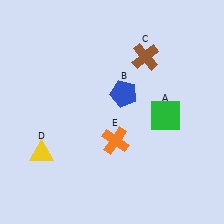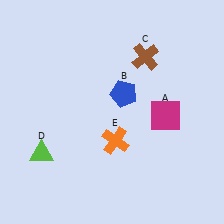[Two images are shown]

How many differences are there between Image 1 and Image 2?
There are 2 differences between the two images.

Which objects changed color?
A changed from green to magenta. D changed from yellow to lime.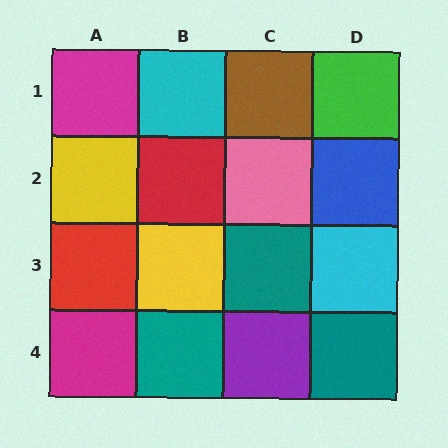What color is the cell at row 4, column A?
Magenta.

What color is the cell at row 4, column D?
Teal.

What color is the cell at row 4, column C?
Purple.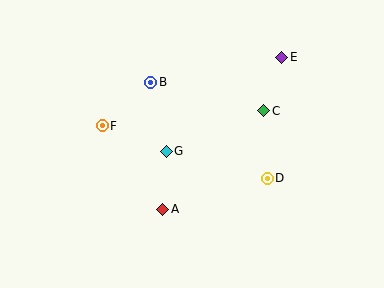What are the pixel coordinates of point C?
Point C is at (264, 111).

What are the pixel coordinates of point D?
Point D is at (267, 178).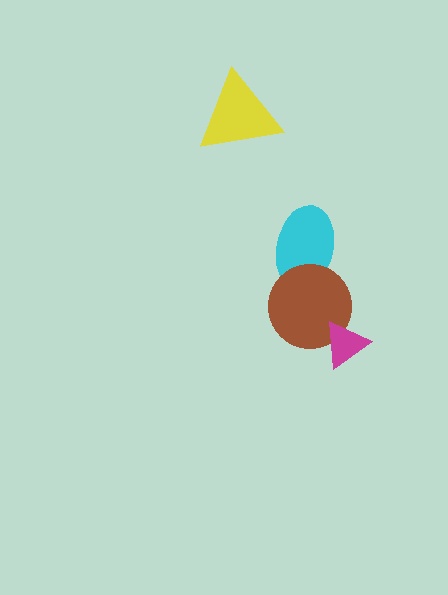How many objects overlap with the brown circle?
2 objects overlap with the brown circle.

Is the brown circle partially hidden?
Yes, it is partially covered by another shape.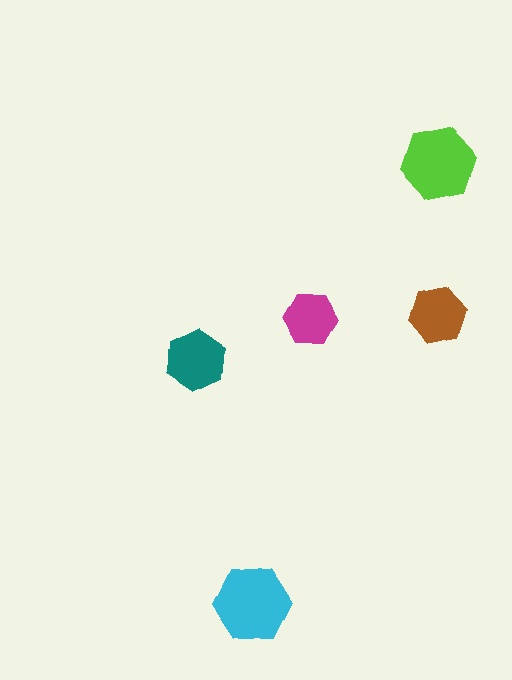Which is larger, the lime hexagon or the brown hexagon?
The lime one.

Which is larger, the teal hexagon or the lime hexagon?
The lime one.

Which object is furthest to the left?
The teal hexagon is leftmost.